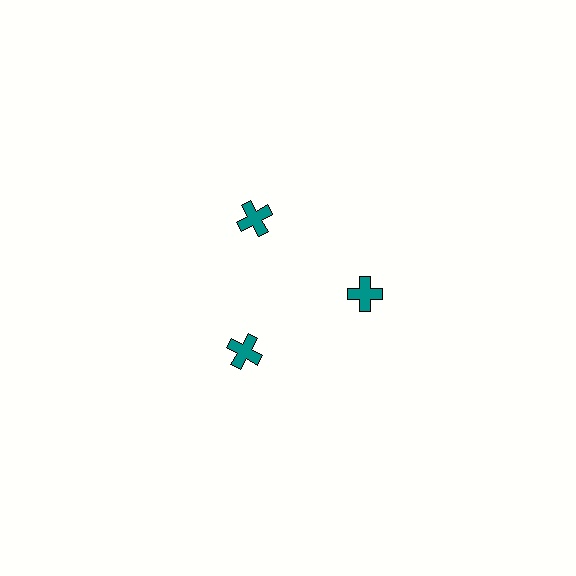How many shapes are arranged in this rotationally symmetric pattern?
There are 3 shapes, arranged in 3 groups of 1.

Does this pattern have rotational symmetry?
Yes, this pattern has 3-fold rotational symmetry. It looks the same after rotating 120 degrees around the center.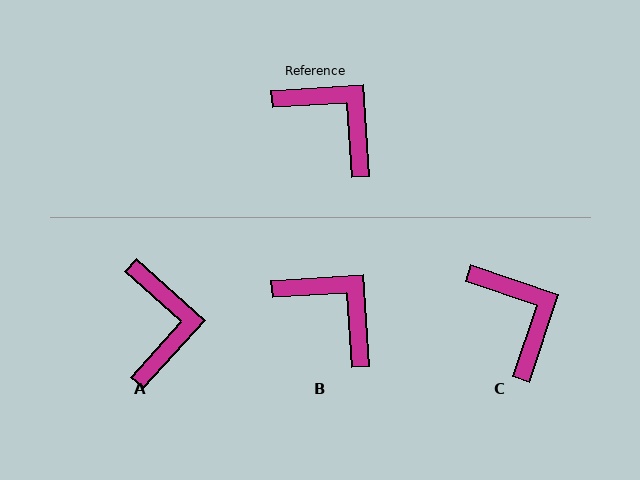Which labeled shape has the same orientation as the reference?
B.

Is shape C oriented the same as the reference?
No, it is off by about 22 degrees.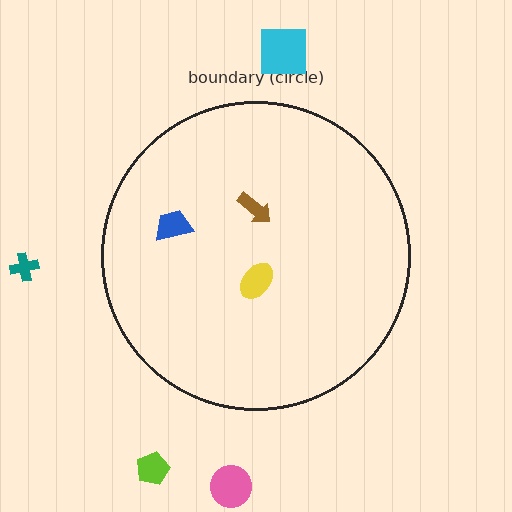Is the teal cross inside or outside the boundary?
Outside.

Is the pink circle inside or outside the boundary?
Outside.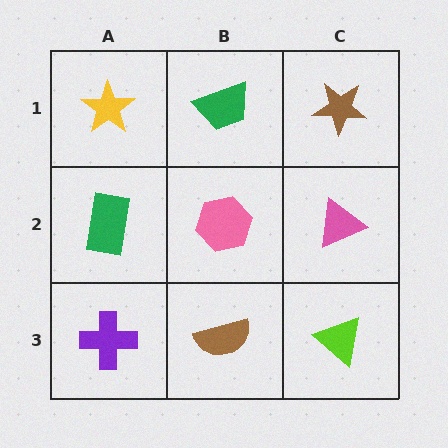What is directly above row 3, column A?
A green rectangle.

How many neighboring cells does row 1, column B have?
3.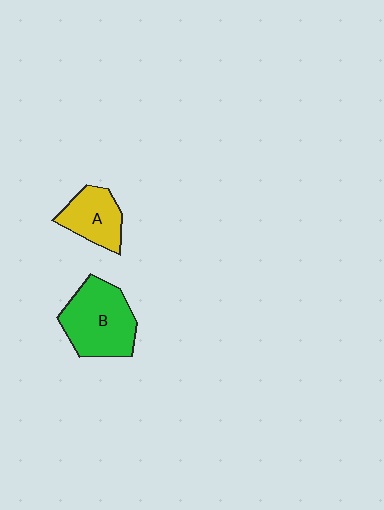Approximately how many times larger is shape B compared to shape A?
Approximately 1.6 times.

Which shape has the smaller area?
Shape A (yellow).